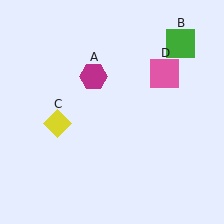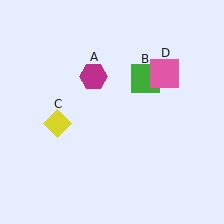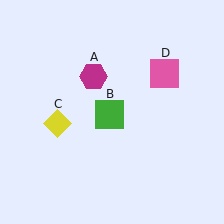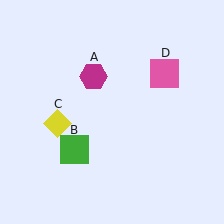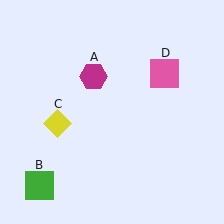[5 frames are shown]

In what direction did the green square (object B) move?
The green square (object B) moved down and to the left.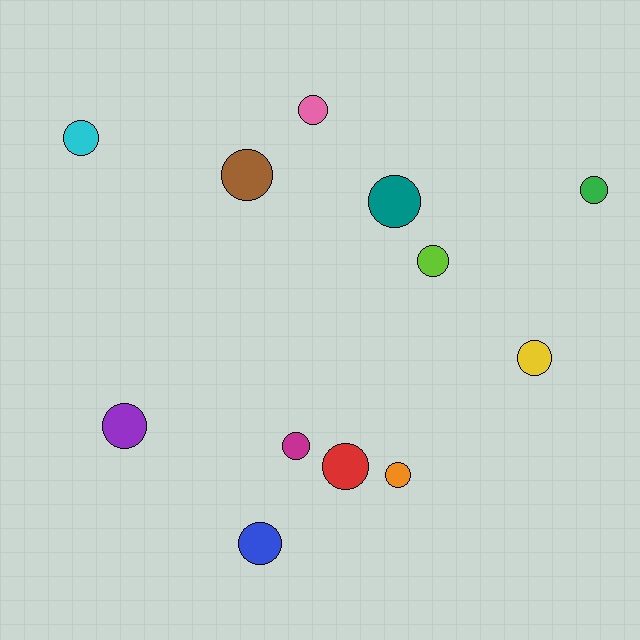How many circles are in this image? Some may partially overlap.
There are 12 circles.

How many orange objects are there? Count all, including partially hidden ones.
There is 1 orange object.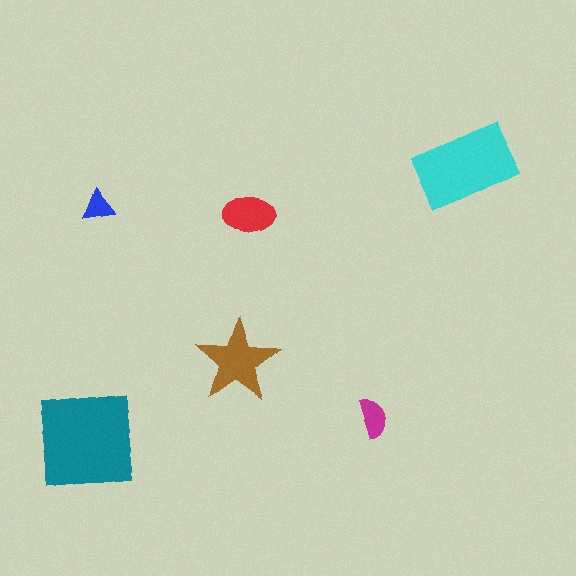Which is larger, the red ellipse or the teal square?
The teal square.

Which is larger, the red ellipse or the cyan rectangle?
The cyan rectangle.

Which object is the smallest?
The blue triangle.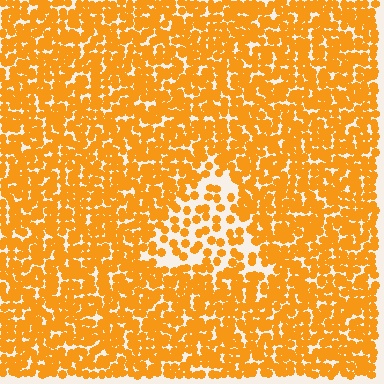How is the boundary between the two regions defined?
The boundary is defined by a change in element density (approximately 2.3x ratio). All elements are the same color, size, and shape.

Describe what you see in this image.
The image contains small orange elements arranged at two different densities. A triangle-shaped region is visible where the elements are less densely packed than the surrounding area.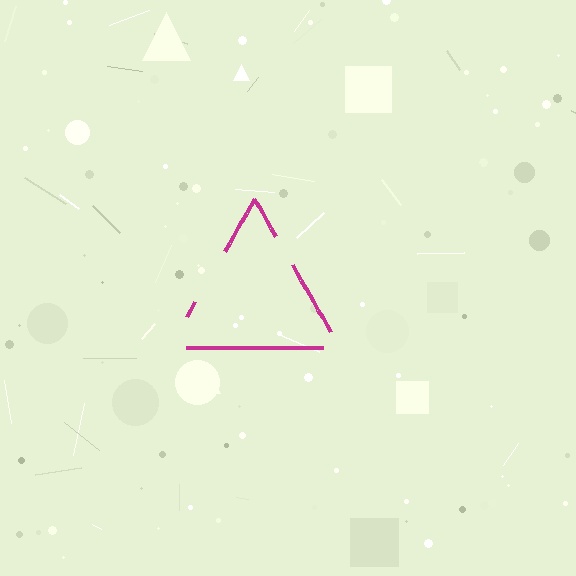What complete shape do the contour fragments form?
The contour fragments form a triangle.